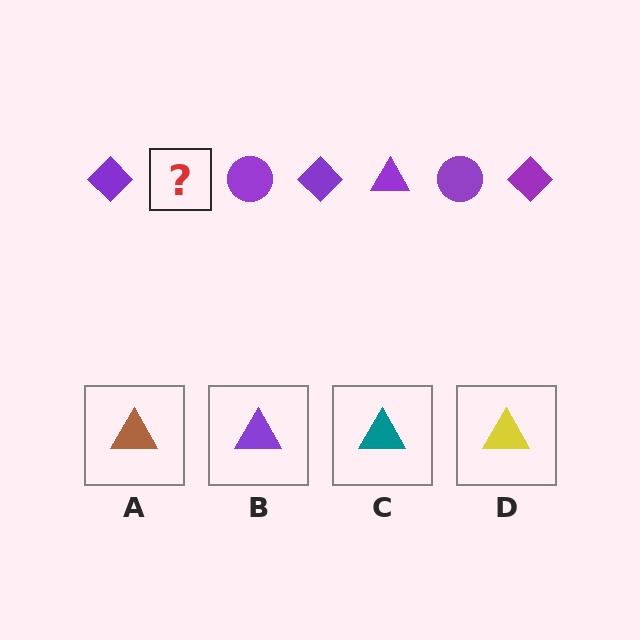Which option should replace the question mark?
Option B.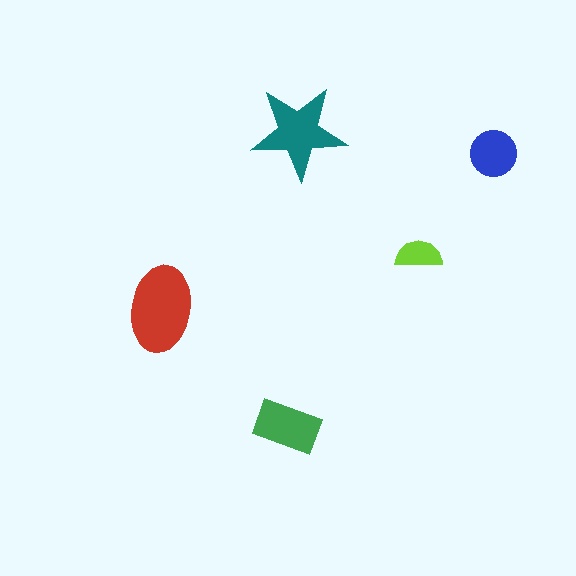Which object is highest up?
The teal star is topmost.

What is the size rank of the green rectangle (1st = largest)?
3rd.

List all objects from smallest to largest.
The lime semicircle, the blue circle, the green rectangle, the teal star, the red ellipse.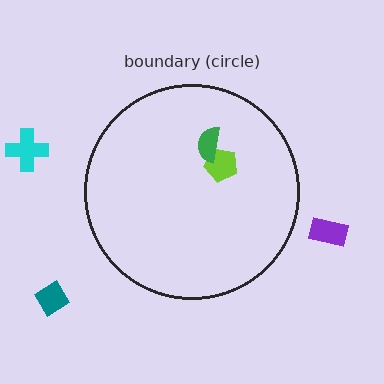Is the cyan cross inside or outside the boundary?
Outside.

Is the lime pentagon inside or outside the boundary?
Inside.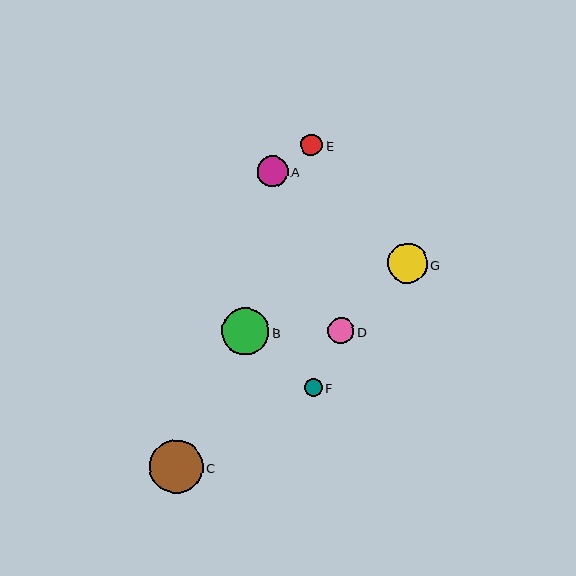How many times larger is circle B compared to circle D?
Circle B is approximately 1.8 times the size of circle D.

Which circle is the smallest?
Circle F is the smallest with a size of approximately 18 pixels.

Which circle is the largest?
Circle C is the largest with a size of approximately 53 pixels.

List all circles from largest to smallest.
From largest to smallest: C, B, G, A, D, E, F.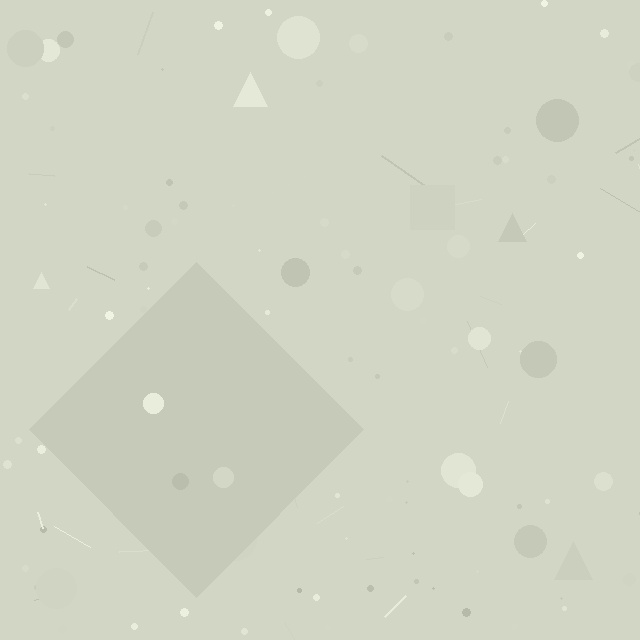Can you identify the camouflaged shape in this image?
The camouflaged shape is a diamond.